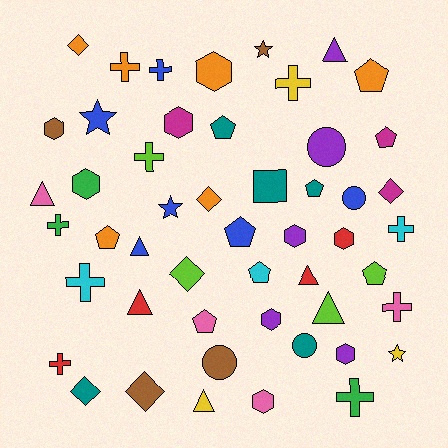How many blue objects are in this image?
There are 6 blue objects.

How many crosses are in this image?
There are 10 crosses.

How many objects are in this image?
There are 50 objects.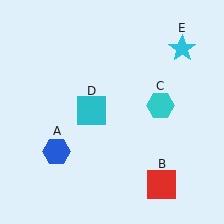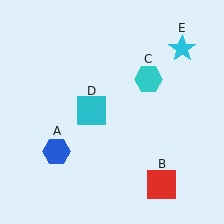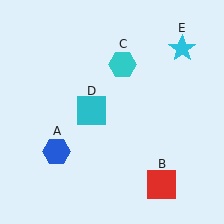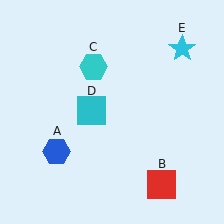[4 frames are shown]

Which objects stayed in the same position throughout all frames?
Blue hexagon (object A) and red square (object B) and cyan square (object D) and cyan star (object E) remained stationary.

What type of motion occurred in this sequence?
The cyan hexagon (object C) rotated counterclockwise around the center of the scene.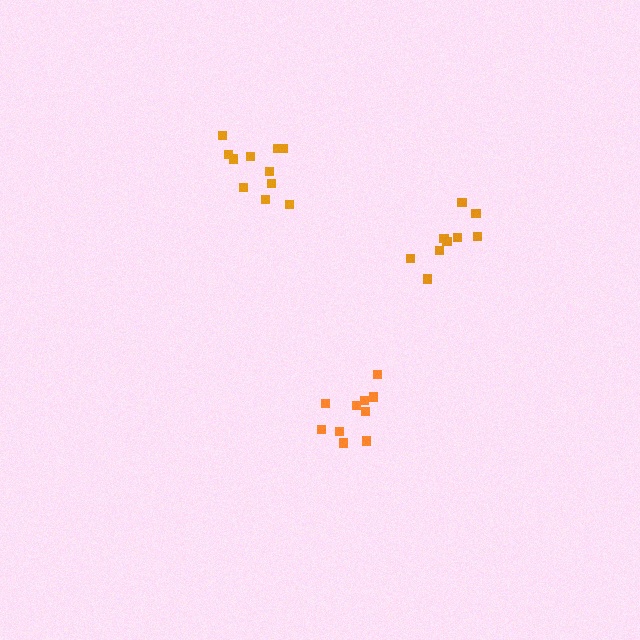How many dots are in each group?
Group 1: 11 dots, Group 2: 10 dots, Group 3: 9 dots (30 total).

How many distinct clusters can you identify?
There are 3 distinct clusters.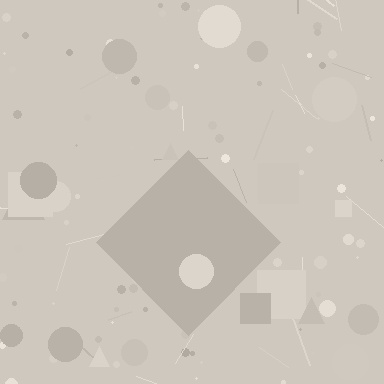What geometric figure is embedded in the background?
A diamond is embedded in the background.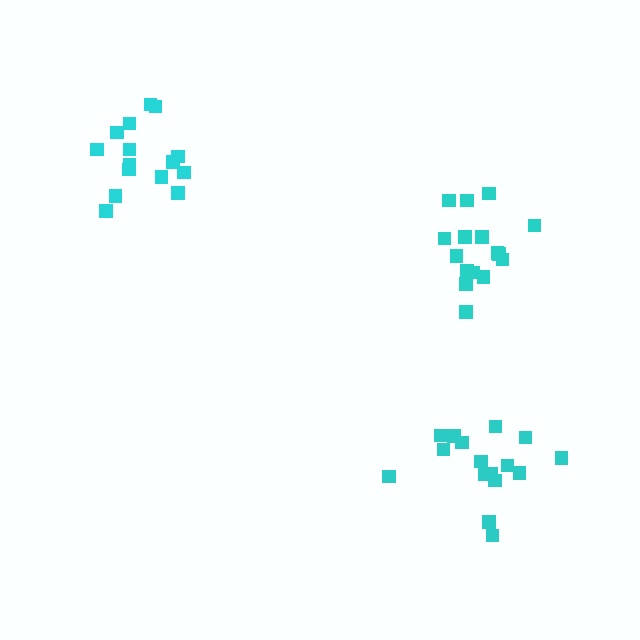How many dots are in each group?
Group 1: 16 dots, Group 2: 16 dots, Group 3: 15 dots (47 total).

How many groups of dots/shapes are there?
There are 3 groups.